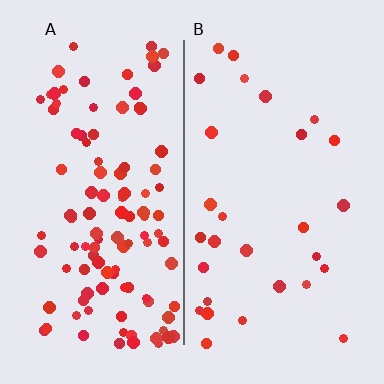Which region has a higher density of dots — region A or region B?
A (the left).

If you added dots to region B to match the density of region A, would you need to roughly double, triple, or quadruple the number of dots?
Approximately quadruple.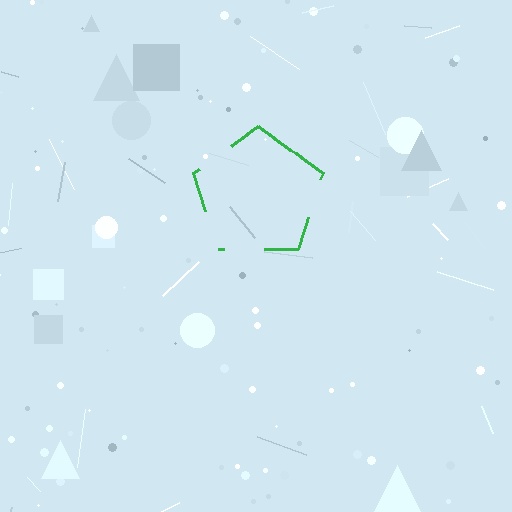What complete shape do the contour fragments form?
The contour fragments form a pentagon.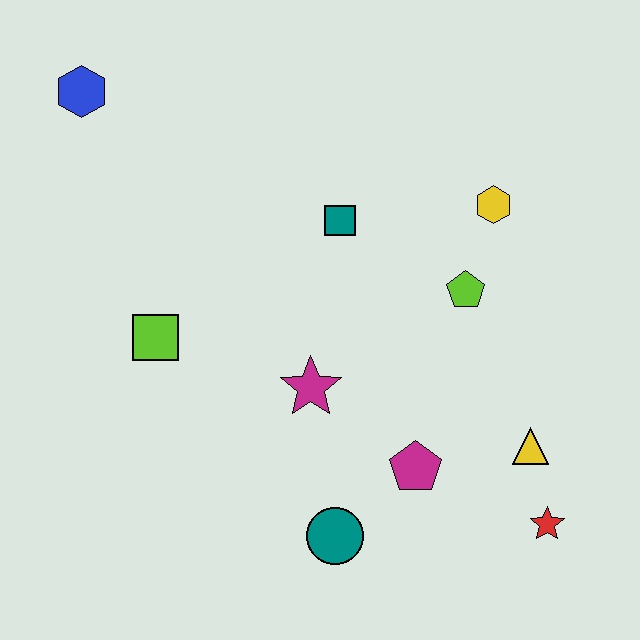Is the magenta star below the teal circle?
No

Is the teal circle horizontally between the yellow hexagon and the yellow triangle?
No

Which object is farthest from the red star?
The blue hexagon is farthest from the red star.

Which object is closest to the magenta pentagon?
The teal circle is closest to the magenta pentagon.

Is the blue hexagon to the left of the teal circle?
Yes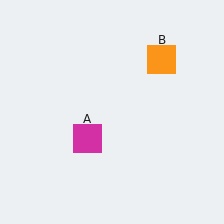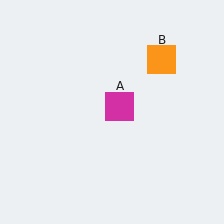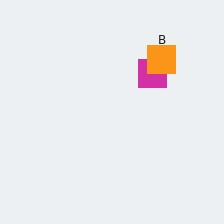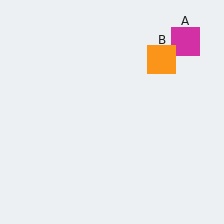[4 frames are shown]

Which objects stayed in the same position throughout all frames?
Orange square (object B) remained stationary.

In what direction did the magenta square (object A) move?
The magenta square (object A) moved up and to the right.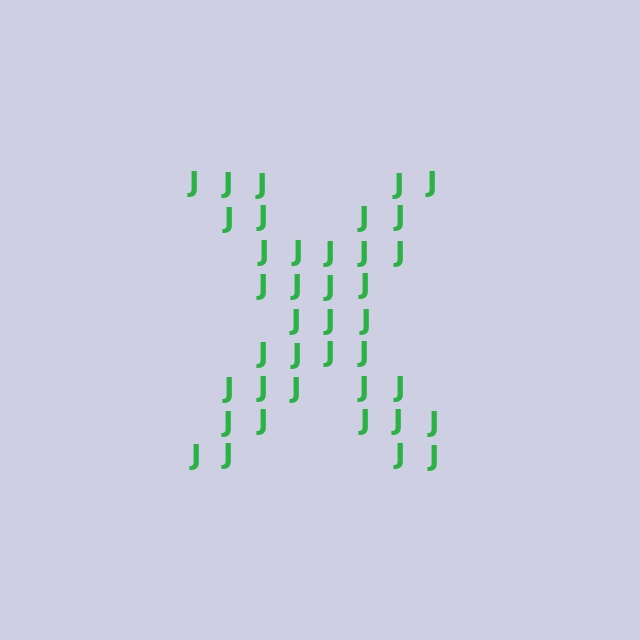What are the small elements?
The small elements are letter J's.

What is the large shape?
The large shape is the letter X.